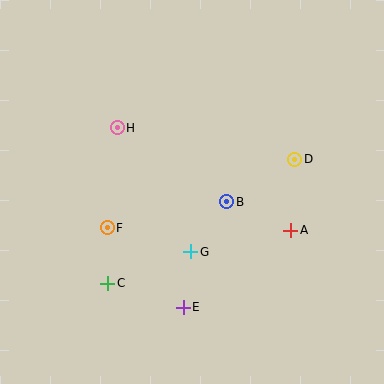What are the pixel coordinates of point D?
Point D is at (295, 159).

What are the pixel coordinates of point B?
Point B is at (227, 202).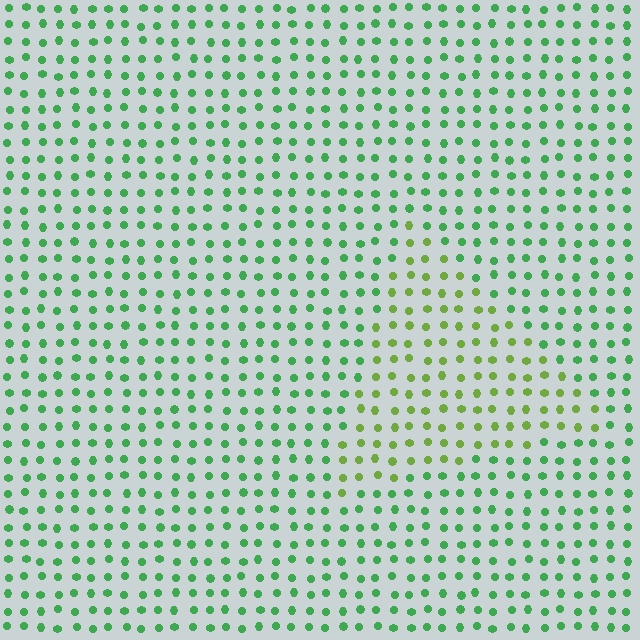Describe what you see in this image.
The image is filled with small green elements in a uniform arrangement. A triangle-shaped region is visible where the elements are tinted to a slightly different hue, forming a subtle color boundary.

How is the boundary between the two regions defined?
The boundary is defined purely by a slight shift in hue (about 37 degrees). Spacing, size, and orientation are identical on both sides.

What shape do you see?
I see a triangle.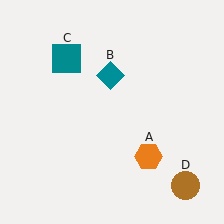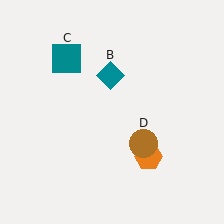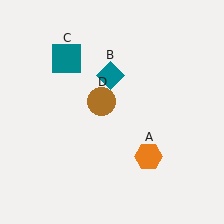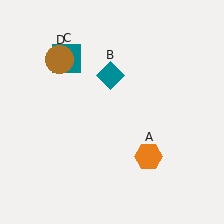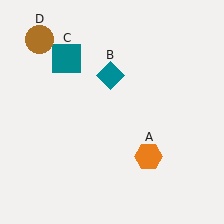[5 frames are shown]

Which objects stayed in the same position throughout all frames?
Orange hexagon (object A) and teal diamond (object B) and teal square (object C) remained stationary.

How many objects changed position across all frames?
1 object changed position: brown circle (object D).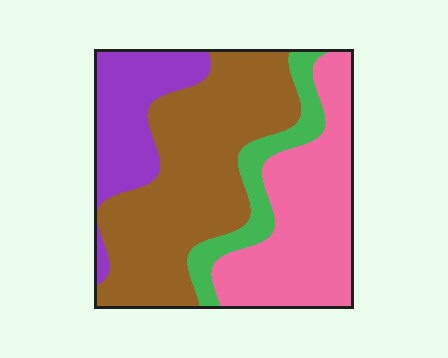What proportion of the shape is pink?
Pink takes up about one third (1/3) of the shape.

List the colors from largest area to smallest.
From largest to smallest: brown, pink, purple, green.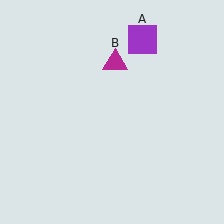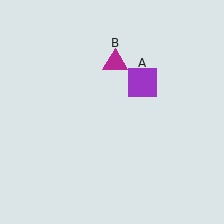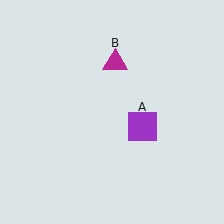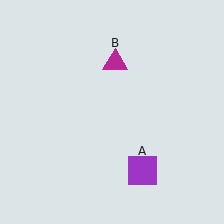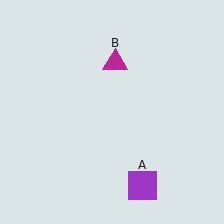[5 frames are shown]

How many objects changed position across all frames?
1 object changed position: purple square (object A).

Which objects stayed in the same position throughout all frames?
Magenta triangle (object B) remained stationary.